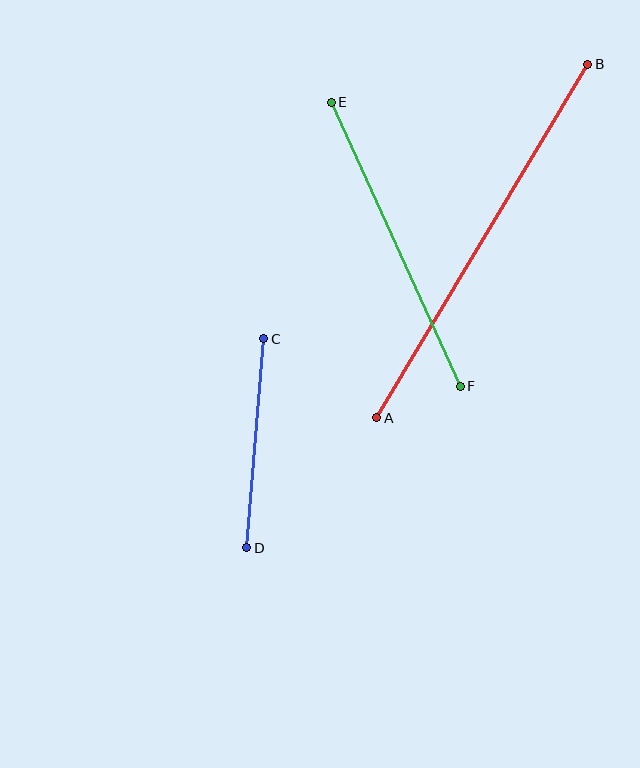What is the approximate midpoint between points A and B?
The midpoint is at approximately (482, 241) pixels.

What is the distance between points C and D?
The distance is approximately 210 pixels.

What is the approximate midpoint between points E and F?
The midpoint is at approximately (396, 244) pixels.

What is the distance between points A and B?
The distance is approximately 412 pixels.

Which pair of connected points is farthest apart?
Points A and B are farthest apart.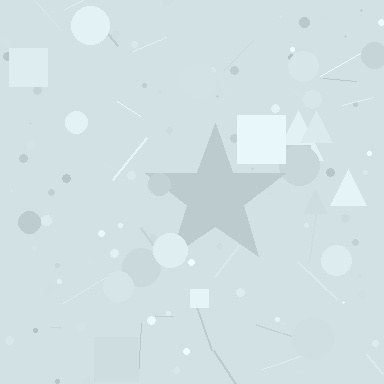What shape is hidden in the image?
A star is hidden in the image.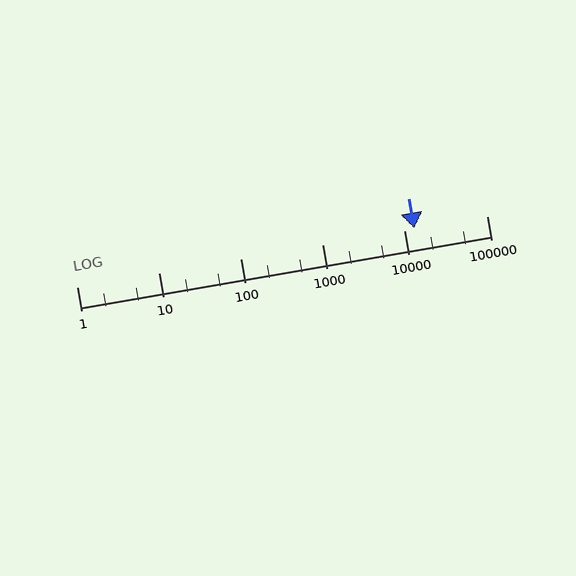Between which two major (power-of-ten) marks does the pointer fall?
The pointer is between 10000 and 100000.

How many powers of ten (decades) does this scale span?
The scale spans 5 decades, from 1 to 100000.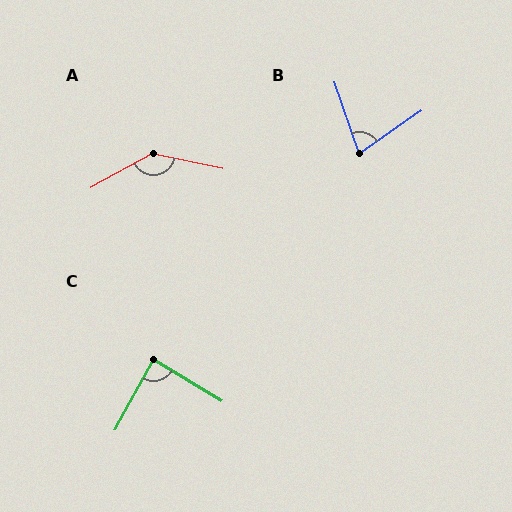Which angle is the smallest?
B, at approximately 74 degrees.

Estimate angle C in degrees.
Approximately 87 degrees.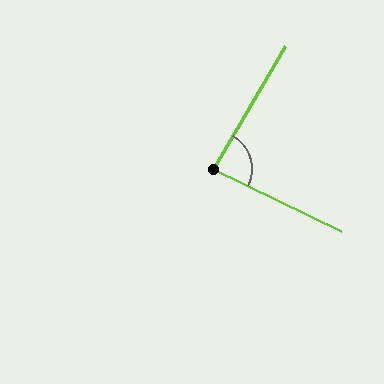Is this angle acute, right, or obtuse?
It is approximately a right angle.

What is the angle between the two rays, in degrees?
Approximately 86 degrees.